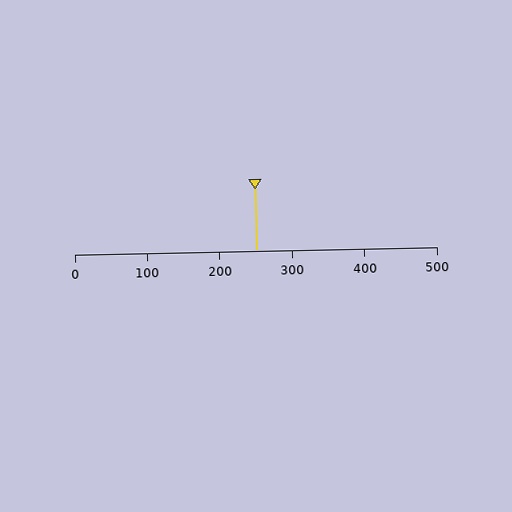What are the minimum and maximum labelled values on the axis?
The axis runs from 0 to 500.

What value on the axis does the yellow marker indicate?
The marker indicates approximately 250.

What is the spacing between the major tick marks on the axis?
The major ticks are spaced 100 apart.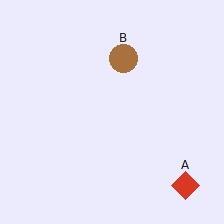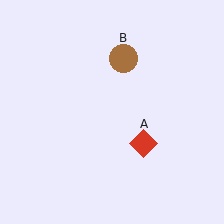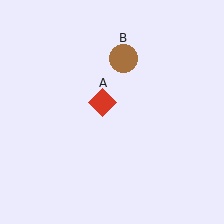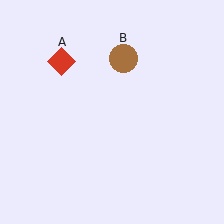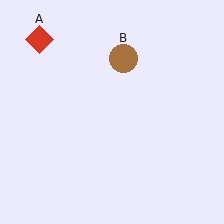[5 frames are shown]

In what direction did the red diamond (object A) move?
The red diamond (object A) moved up and to the left.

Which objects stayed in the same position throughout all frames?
Brown circle (object B) remained stationary.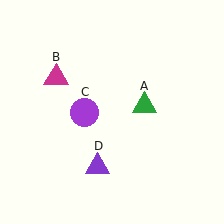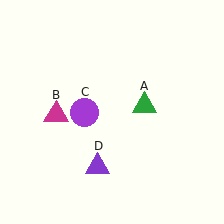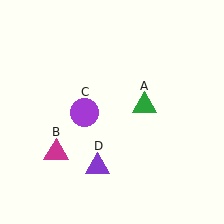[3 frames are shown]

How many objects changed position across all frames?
1 object changed position: magenta triangle (object B).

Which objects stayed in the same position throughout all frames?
Green triangle (object A) and purple circle (object C) and purple triangle (object D) remained stationary.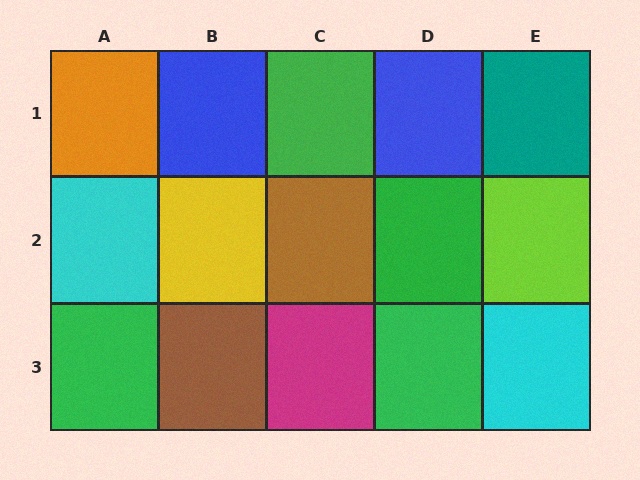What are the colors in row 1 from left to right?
Orange, blue, green, blue, teal.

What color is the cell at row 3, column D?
Green.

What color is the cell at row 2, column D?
Green.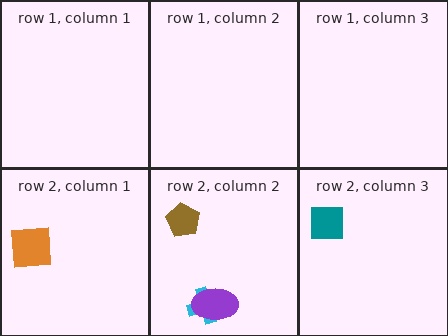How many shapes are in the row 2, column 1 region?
1.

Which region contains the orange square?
The row 2, column 1 region.